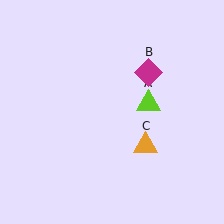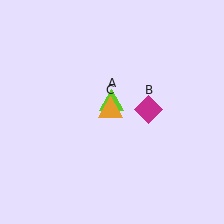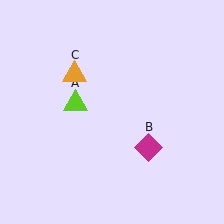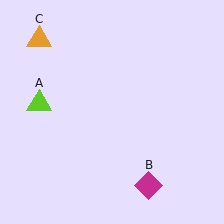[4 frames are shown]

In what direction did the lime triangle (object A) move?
The lime triangle (object A) moved left.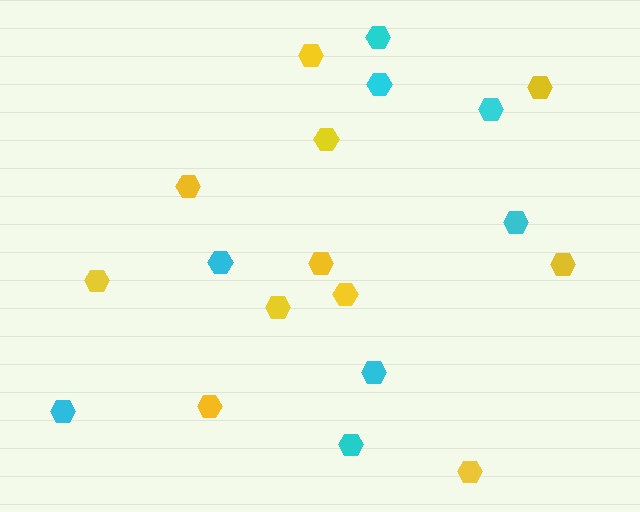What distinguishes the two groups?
There are 2 groups: one group of yellow hexagons (11) and one group of cyan hexagons (8).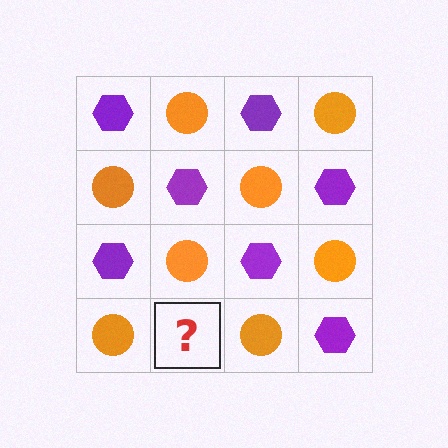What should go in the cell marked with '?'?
The missing cell should contain a purple hexagon.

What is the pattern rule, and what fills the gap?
The rule is that it alternates purple hexagon and orange circle in a checkerboard pattern. The gap should be filled with a purple hexagon.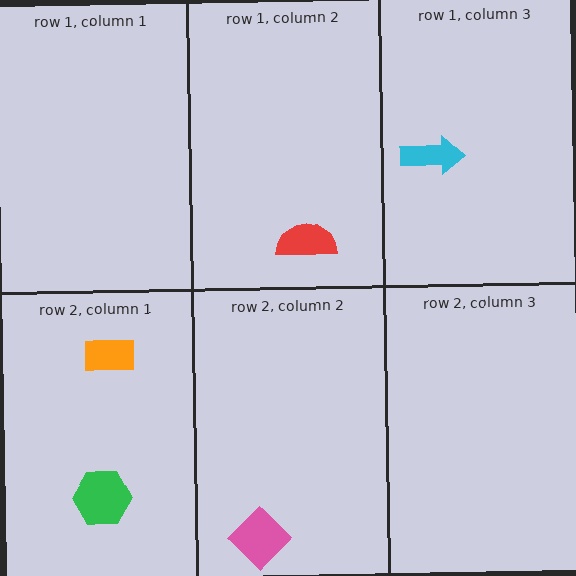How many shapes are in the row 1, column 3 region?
1.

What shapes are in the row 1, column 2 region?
The red semicircle.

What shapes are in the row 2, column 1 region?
The green hexagon, the orange rectangle.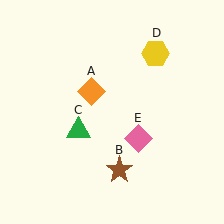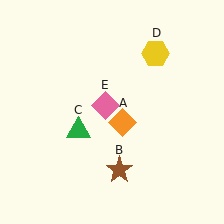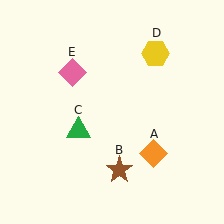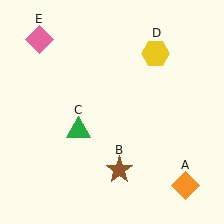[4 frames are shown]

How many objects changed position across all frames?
2 objects changed position: orange diamond (object A), pink diamond (object E).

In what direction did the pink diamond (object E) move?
The pink diamond (object E) moved up and to the left.